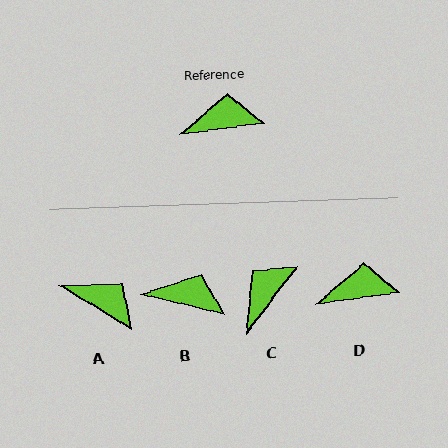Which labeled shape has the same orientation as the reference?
D.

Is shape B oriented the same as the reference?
No, it is off by about 22 degrees.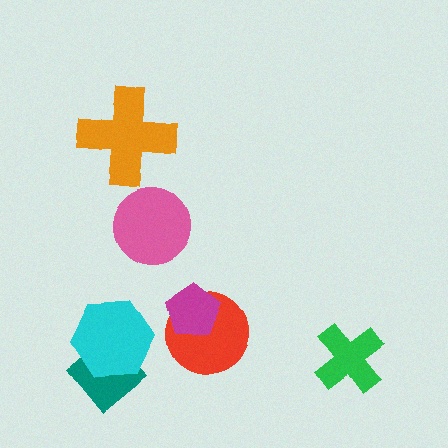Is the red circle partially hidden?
Yes, it is partially covered by another shape.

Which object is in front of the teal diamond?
The cyan hexagon is in front of the teal diamond.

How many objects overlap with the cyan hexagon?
1 object overlaps with the cyan hexagon.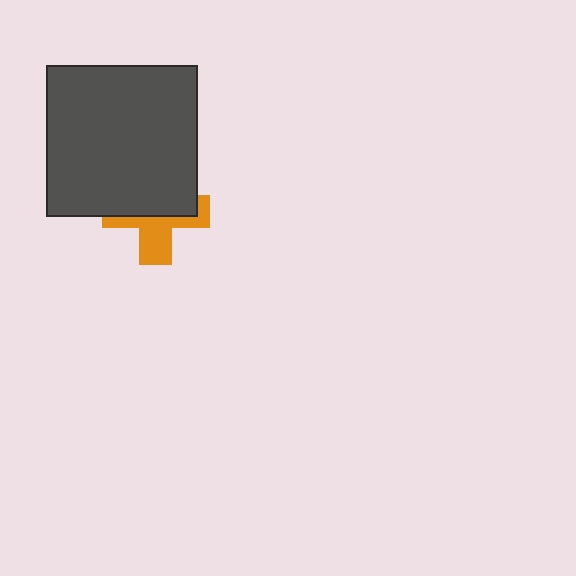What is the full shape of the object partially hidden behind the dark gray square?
The partially hidden object is an orange cross.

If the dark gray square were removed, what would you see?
You would see the complete orange cross.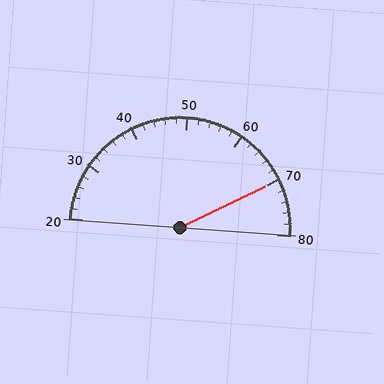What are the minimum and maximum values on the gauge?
The gauge ranges from 20 to 80.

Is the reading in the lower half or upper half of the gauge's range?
The reading is in the upper half of the range (20 to 80).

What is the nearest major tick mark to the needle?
The nearest major tick mark is 70.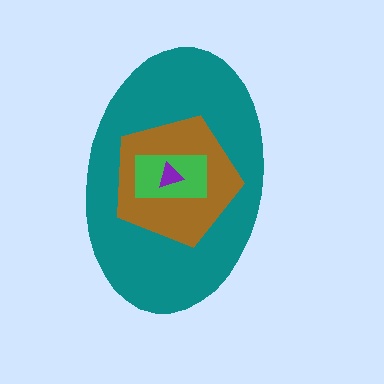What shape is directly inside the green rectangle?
The purple triangle.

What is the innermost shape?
The purple triangle.